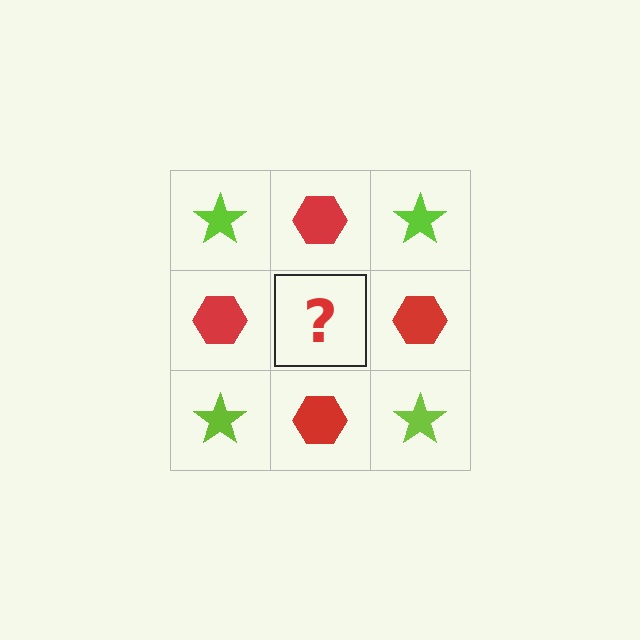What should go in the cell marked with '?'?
The missing cell should contain a lime star.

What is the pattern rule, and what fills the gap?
The rule is that it alternates lime star and red hexagon in a checkerboard pattern. The gap should be filled with a lime star.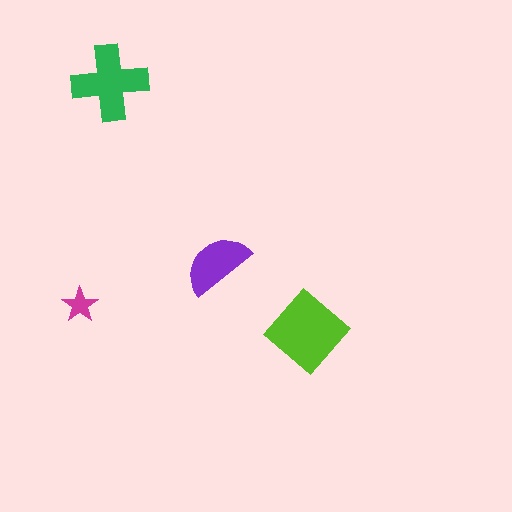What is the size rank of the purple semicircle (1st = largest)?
3rd.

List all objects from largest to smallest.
The lime diamond, the green cross, the purple semicircle, the magenta star.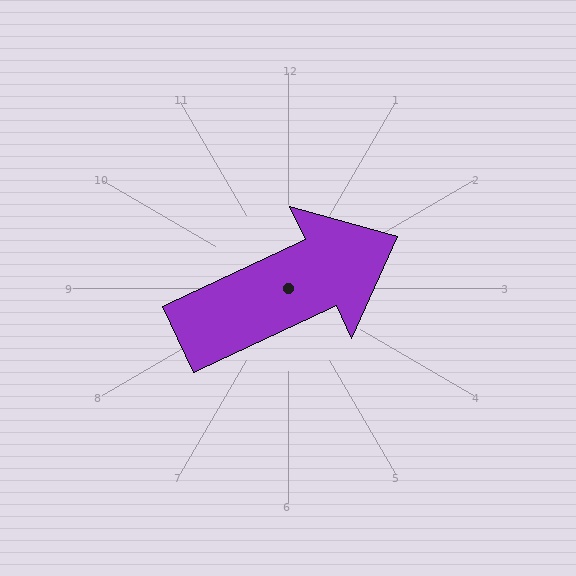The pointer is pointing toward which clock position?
Roughly 2 o'clock.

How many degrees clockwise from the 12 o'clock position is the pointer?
Approximately 65 degrees.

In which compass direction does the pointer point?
Northeast.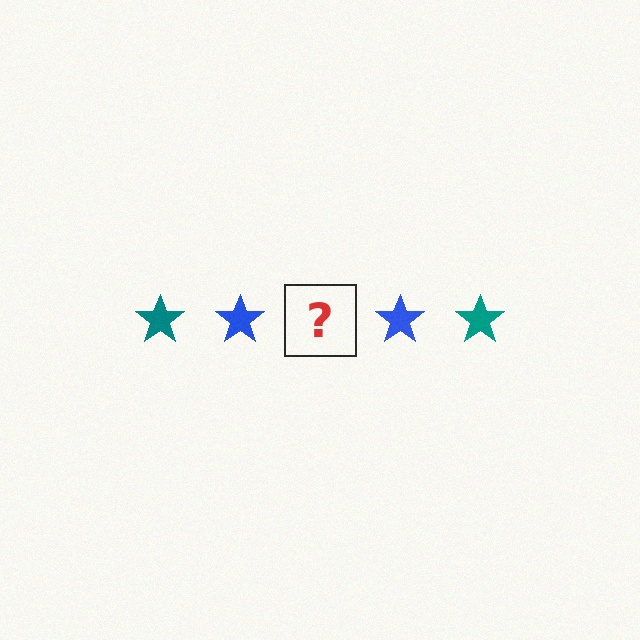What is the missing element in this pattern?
The missing element is a teal star.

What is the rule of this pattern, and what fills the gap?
The rule is that the pattern cycles through teal, blue stars. The gap should be filled with a teal star.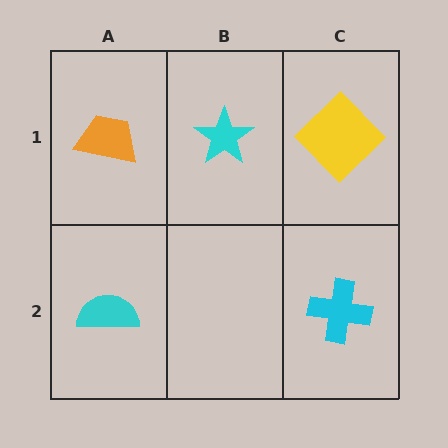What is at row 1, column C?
A yellow diamond.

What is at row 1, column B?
A cyan star.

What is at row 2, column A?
A cyan semicircle.